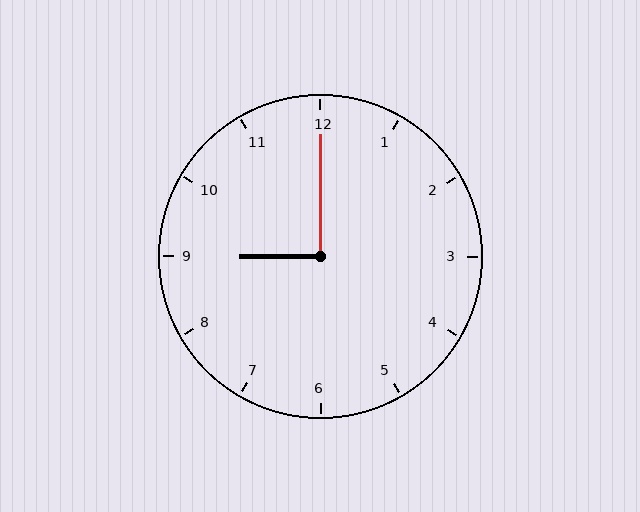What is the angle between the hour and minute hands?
Approximately 90 degrees.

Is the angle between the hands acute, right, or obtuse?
It is right.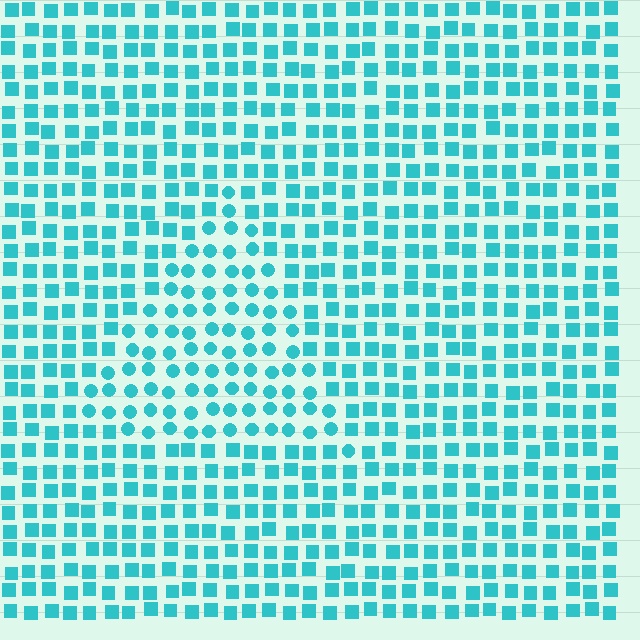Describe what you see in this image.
The image is filled with small cyan elements arranged in a uniform grid. A triangle-shaped region contains circles, while the surrounding area contains squares. The boundary is defined purely by the change in element shape.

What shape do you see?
I see a triangle.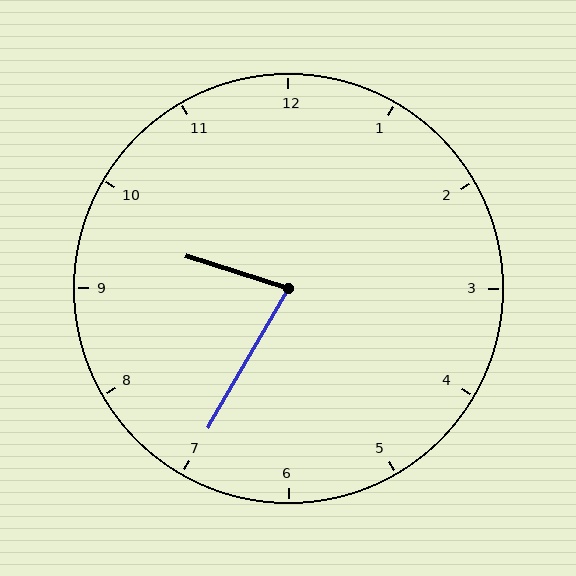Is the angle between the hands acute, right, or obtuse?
It is acute.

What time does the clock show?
9:35.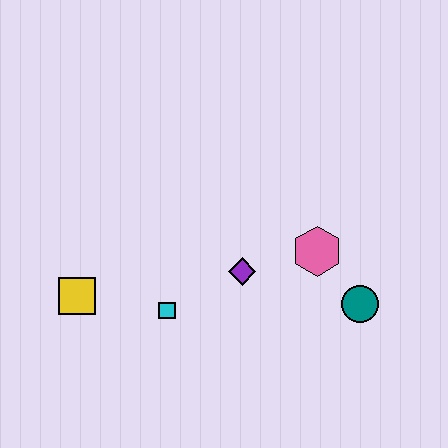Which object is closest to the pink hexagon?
The teal circle is closest to the pink hexagon.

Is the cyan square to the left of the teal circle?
Yes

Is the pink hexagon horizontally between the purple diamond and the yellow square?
No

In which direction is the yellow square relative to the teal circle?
The yellow square is to the left of the teal circle.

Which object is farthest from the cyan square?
The teal circle is farthest from the cyan square.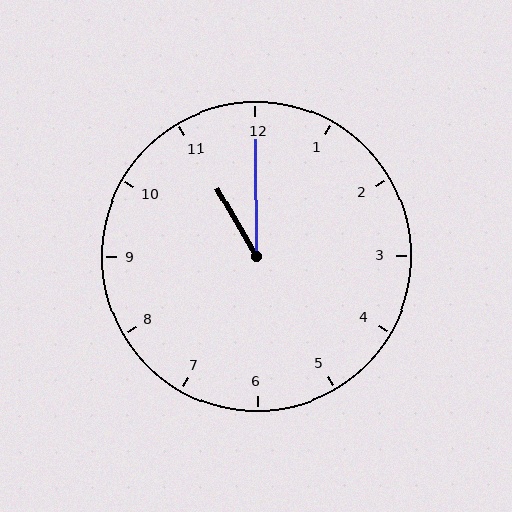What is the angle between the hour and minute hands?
Approximately 30 degrees.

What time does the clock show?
11:00.